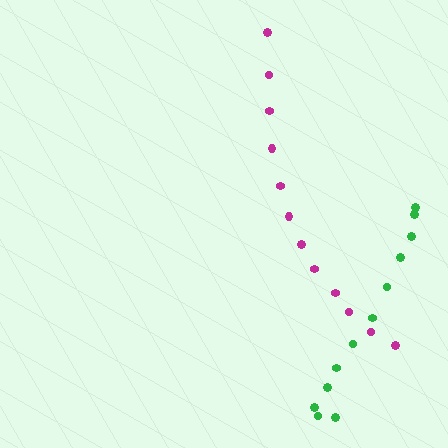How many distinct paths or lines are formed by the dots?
There are 2 distinct paths.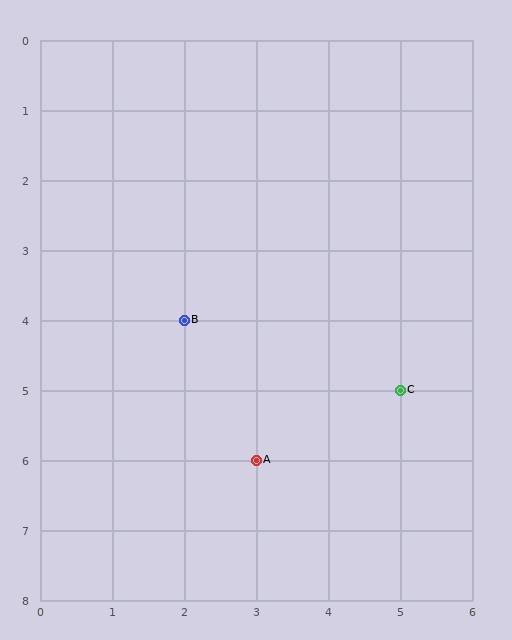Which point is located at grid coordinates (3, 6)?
Point A is at (3, 6).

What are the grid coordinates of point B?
Point B is at grid coordinates (2, 4).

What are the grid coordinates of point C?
Point C is at grid coordinates (5, 5).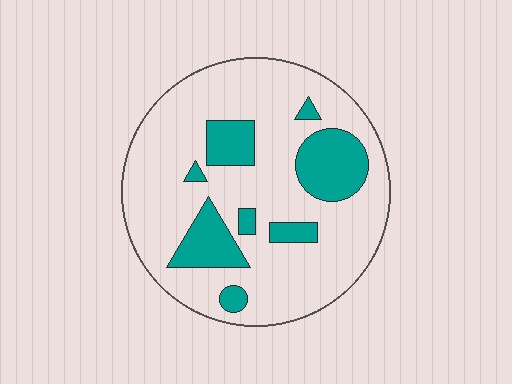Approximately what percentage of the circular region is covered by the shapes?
Approximately 20%.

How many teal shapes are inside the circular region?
8.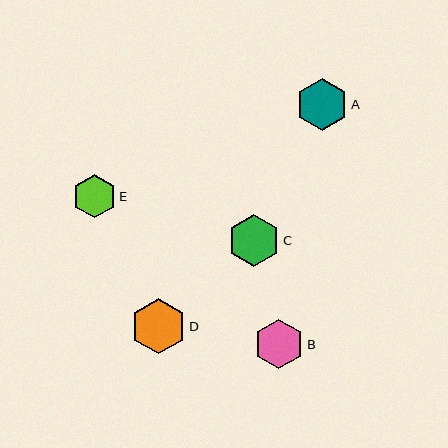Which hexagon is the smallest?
Hexagon E is the smallest with a size of approximately 43 pixels.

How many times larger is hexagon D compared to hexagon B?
Hexagon D is approximately 1.1 times the size of hexagon B.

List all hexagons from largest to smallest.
From largest to smallest: D, A, C, B, E.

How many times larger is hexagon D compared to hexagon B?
Hexagon D is approximately 1.1 times the size of hexagon B.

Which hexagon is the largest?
Hexagon D is the largest with a size of approximately 55 pixels.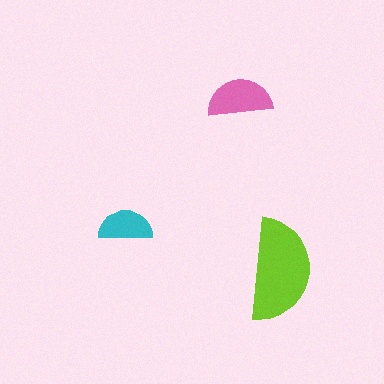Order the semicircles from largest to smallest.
the lime one, the pink one, the cyan one.